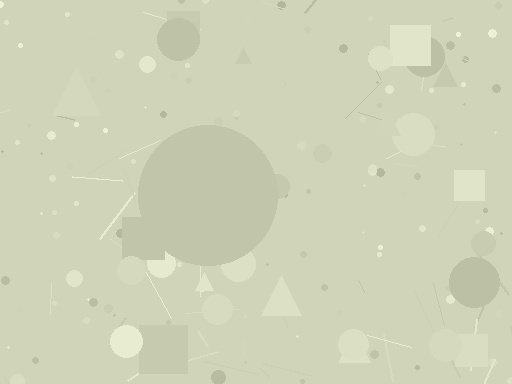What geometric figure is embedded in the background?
A circle is embedded in the background.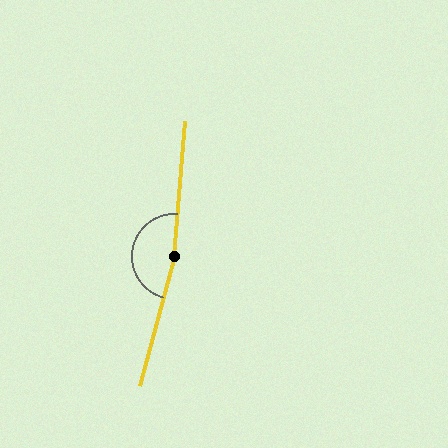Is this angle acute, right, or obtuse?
It is obtuse.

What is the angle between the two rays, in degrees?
Approximately 169 degrees.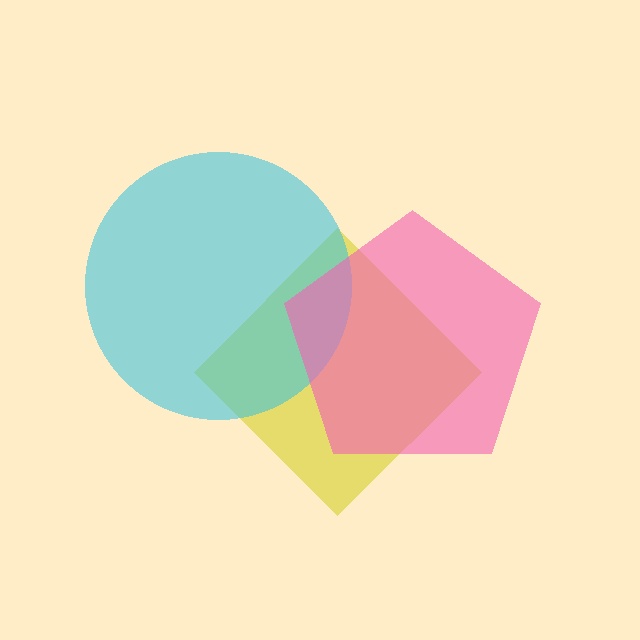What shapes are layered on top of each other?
The layered shapes are: a yellow diamond, a cyan circle, a pink pentagon.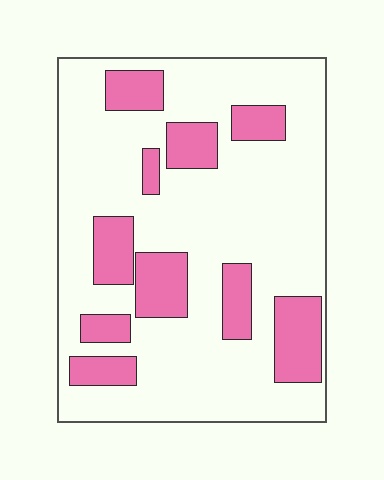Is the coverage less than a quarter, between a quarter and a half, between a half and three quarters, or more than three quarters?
Less than a quarter.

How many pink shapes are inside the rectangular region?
10.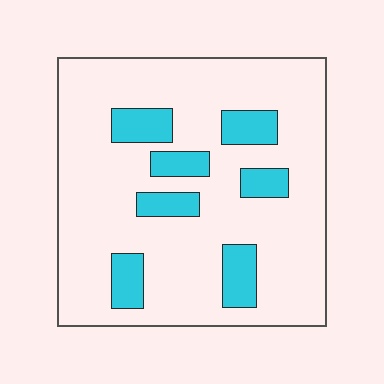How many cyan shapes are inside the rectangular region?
7.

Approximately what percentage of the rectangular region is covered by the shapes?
Approximately 20%.